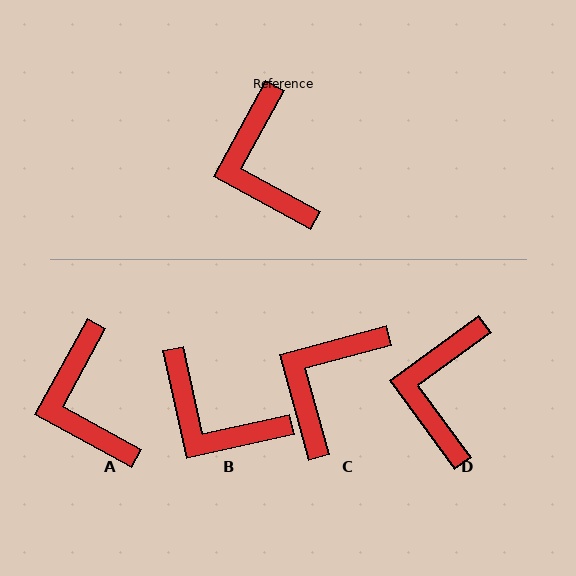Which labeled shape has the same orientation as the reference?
A.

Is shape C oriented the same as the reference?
No, it is off by about 46 degrees.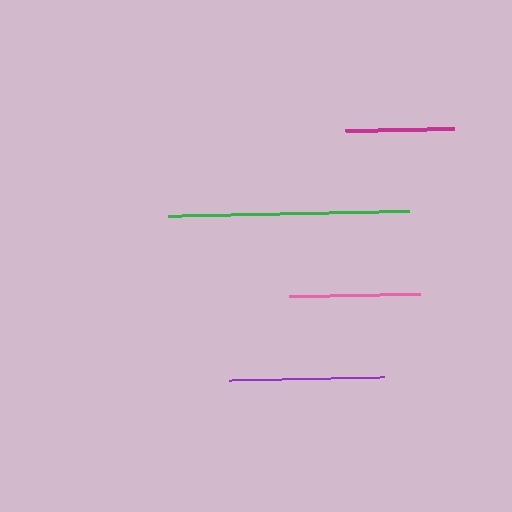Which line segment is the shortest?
The magenta line is the shortest at approximately 109 pixels.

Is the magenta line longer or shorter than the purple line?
The purple line is longer than the magenta line.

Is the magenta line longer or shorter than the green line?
The green line is longer than the magenta line.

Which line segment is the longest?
The green line is the longest at approximately 241 pixels.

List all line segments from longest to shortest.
From longest to shortest: green, purple, pink, magenta.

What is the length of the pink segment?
The pink segment is approximately 131 pixels long.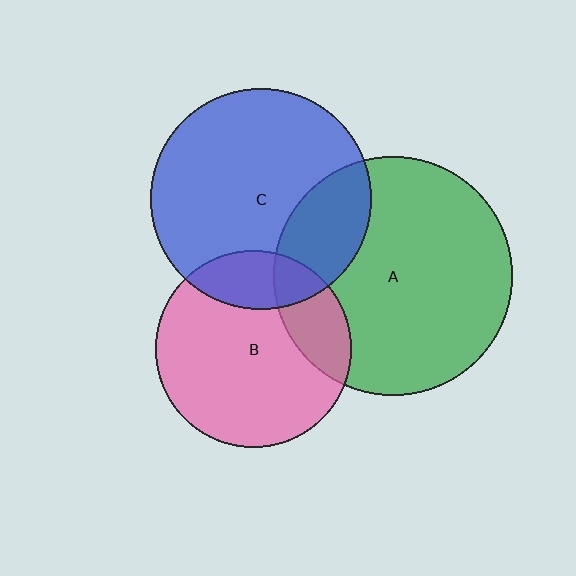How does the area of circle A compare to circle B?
Approximately 1.5 times.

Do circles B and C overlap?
Yes.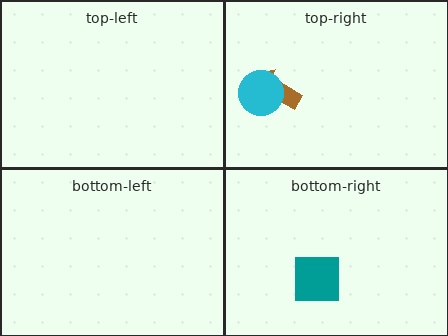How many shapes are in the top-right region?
2.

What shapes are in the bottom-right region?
The teal square.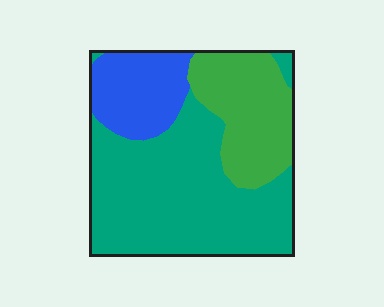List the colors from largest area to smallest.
From largest to smallest: teal, green, blue.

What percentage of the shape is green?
Green takes up about one quarter (1/4) of the shape.